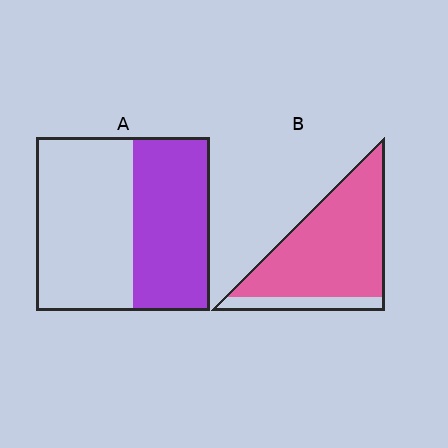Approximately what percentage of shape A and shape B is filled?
A is approximately 45% and B is approximately 85%.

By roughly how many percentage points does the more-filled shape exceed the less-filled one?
By roughly 40 percentage points (B over A).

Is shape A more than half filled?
No.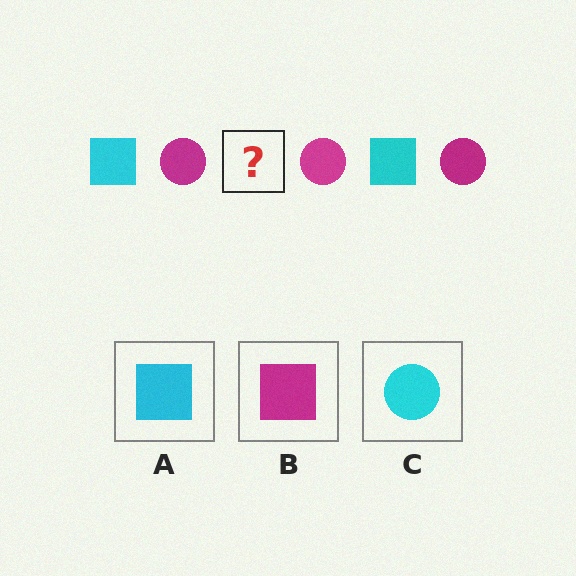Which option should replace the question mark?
Option A.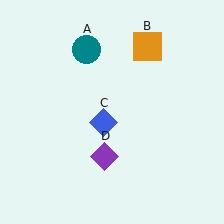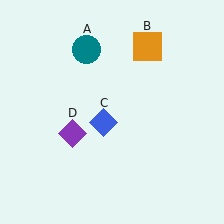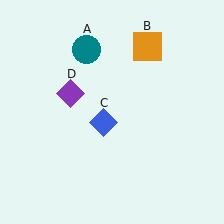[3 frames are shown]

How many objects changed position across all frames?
1 object changed position: purple diamond (object D).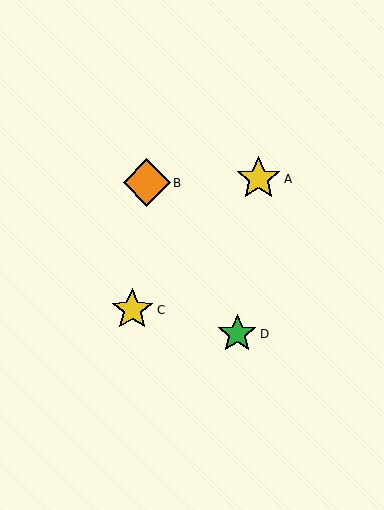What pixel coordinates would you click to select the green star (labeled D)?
Click at (237, 334) to select the green star D.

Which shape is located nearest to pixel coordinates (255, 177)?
The yellow star (labeled A) at (259, 179) is nearest to that location.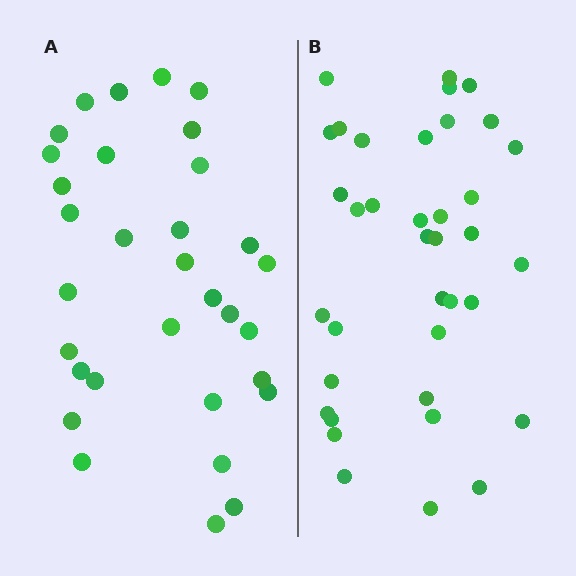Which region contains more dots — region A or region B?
Region B (the right region) has more dots.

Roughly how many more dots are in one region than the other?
Region B has about 5 more dots than region A.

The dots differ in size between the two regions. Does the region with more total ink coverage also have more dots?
No. Region A has more total ink coverage because its dots are larger, but region B actually contains more individual dots. Total area can be misleading — the number of items is what matters here.